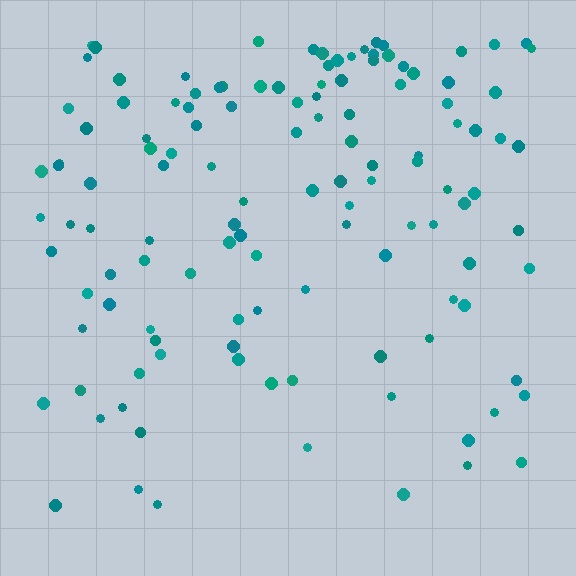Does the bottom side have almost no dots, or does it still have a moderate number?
Still a moderate number, just noticeably fewer than the top.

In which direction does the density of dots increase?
From bottom to top, with the top side densest.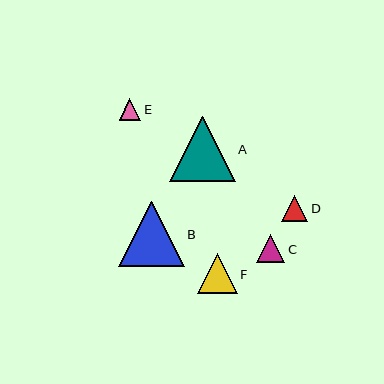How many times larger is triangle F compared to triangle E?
Triangle F is approximately 1.9 times the size of triangle E.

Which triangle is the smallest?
Triangle E is the smallest with a size of approximately 21 pixels.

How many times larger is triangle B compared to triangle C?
Triangle B is approximately 2.3 times the size of triangle C.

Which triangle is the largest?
Triangle B is the largest with a size of approximately 65 pixels.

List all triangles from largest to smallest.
From largest to smallest: B, A, F, C, D, E.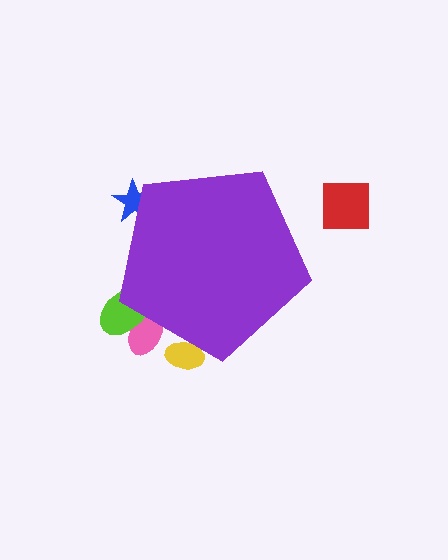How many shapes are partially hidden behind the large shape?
4 shapes are partially hidden.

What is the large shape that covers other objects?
A purple pentagon.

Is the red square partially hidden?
No, the red square is fully visible.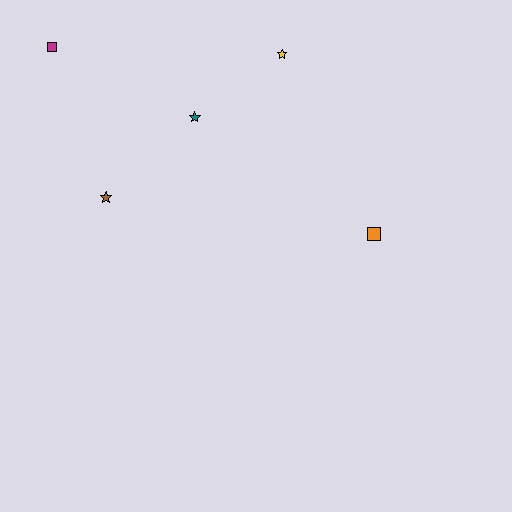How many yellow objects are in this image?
There is 1 yellow object.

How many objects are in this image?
There are 5 objects.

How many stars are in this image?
There are 3 stars.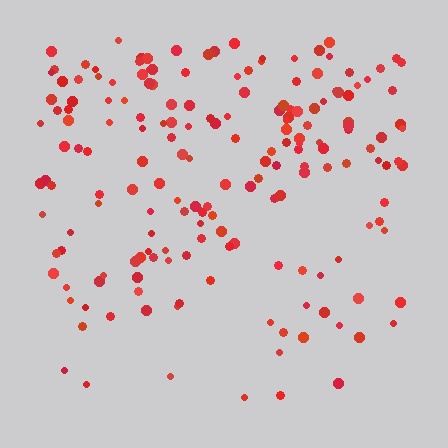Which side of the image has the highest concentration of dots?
The top.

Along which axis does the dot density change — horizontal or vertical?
Vertical.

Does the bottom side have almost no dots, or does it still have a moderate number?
Still a moderate number, just noticeably fewer than the top.